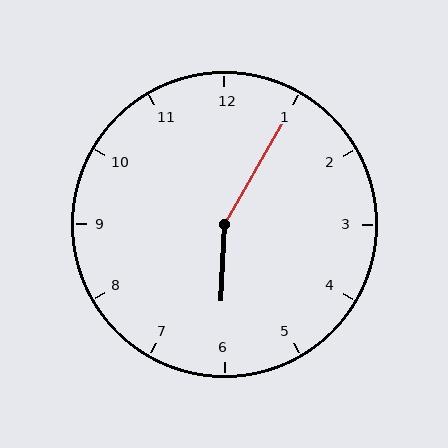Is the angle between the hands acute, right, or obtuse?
It is obtuse.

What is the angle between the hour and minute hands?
Approximately 152 degrees.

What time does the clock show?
6:05.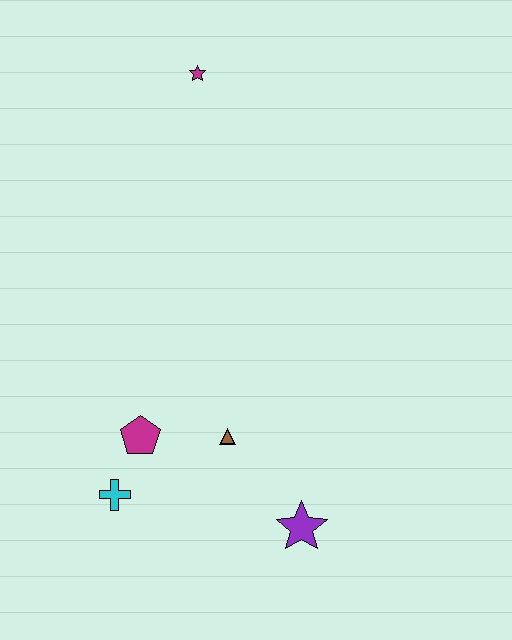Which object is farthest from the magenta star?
The purple star is farthest from the magenta star.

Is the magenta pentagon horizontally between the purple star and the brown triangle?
No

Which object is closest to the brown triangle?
The magenta pentagon is closest to the brown triangle.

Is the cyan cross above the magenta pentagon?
No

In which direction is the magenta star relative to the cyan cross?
The magenta star is above the cyan cross.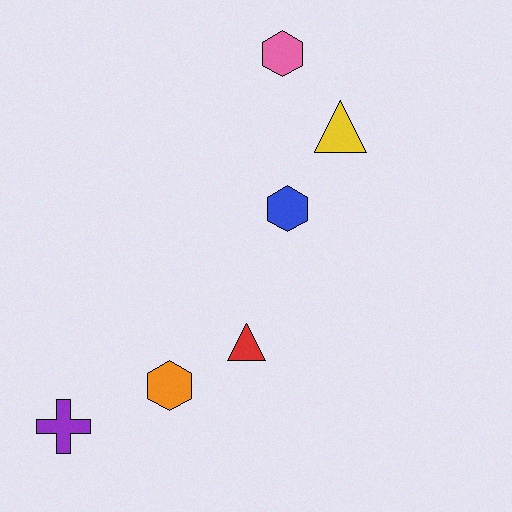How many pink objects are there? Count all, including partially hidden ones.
There is 1 pink object.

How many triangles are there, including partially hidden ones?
There are 2 triangles.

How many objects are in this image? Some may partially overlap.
There are 6 objects.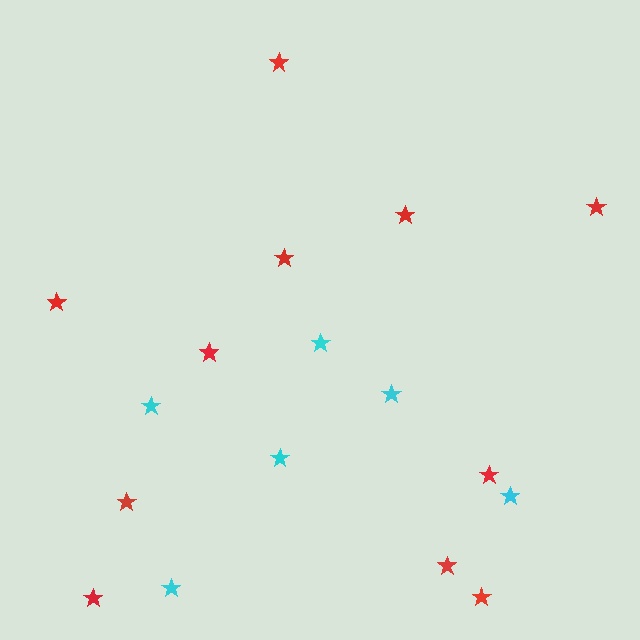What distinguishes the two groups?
There are 2 groups: one group of cyan stars (6) and one group of red stars (11).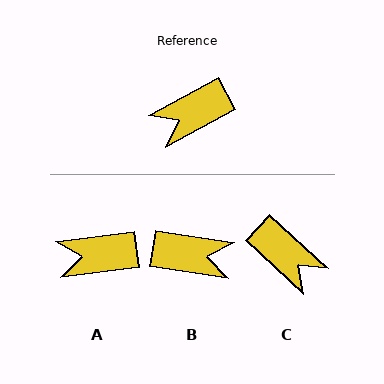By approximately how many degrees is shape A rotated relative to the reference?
Approximately 21 degrees clockwise.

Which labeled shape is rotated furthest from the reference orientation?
B, about 143 degrees away.